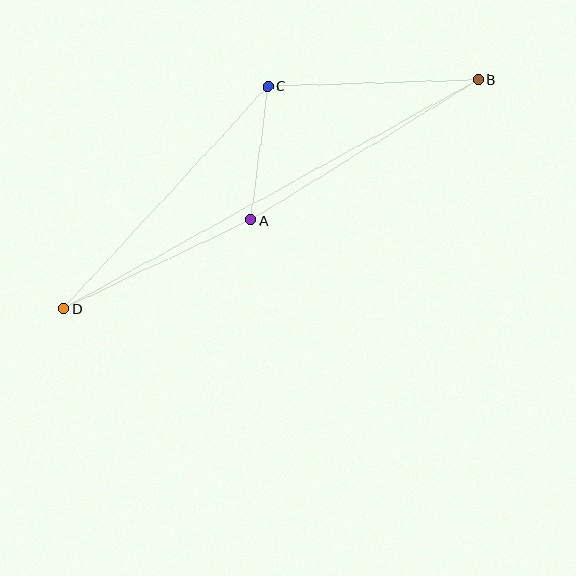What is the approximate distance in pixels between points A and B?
The distance between A and B is approximately 267 pixels.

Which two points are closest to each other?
Points A and C are closest to each other.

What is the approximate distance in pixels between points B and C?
The distance between B and C is approximately 210 pixels.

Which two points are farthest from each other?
Points B and D are farthest from each other.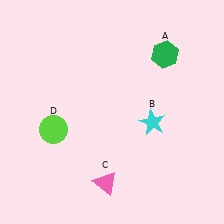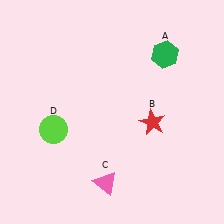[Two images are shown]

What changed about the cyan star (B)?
In Image 1, B is cyan. In Image 2, it changed to red.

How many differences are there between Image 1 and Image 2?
There is 1 difference between the two images.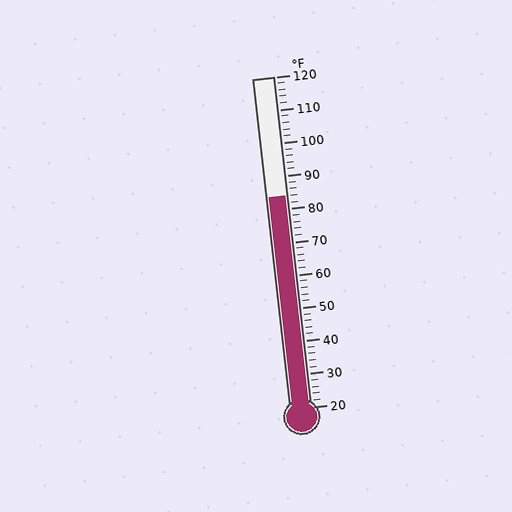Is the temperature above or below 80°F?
The temperature is above 80°F.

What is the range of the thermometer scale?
The thermometer scale ranges from 20°F to 120°F.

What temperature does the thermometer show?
The thermometer shows approximately 84°F.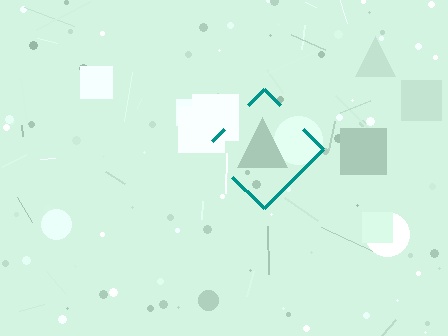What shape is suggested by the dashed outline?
The dashed outline suggests a diamond.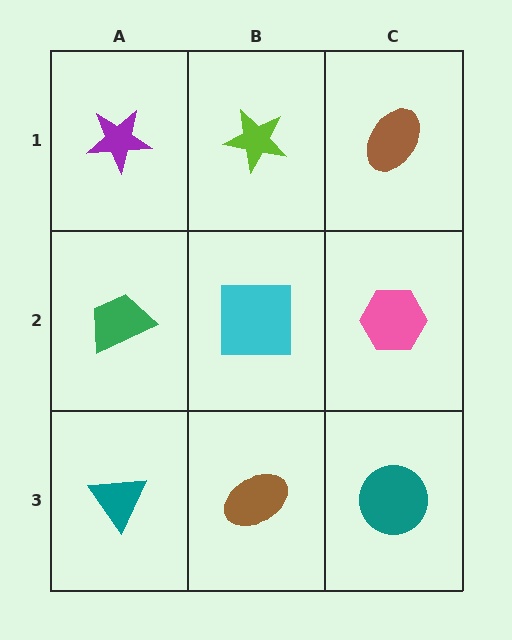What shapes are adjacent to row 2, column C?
A brown ellipse (row 1, column C), a teal circle (row 3, column C), a cyan square (row 2, column B).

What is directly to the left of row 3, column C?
A brown ellipse.